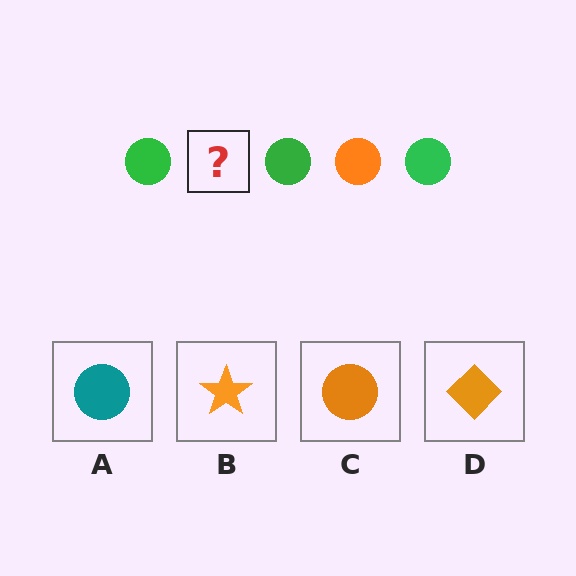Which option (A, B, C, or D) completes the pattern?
C.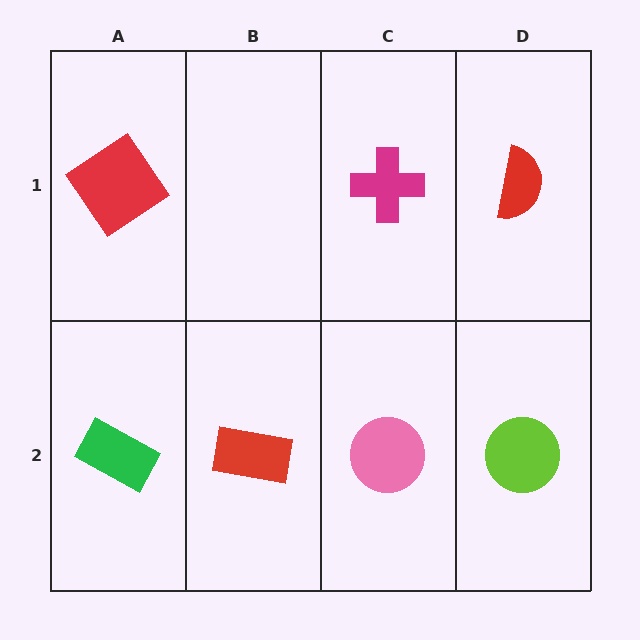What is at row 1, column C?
A magenta cross.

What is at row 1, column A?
A red diamond.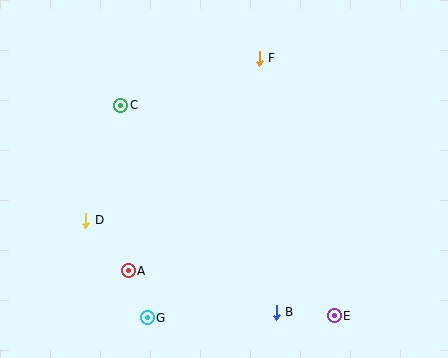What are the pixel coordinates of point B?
Point B is at (276, 312).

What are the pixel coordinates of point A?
Point A is at (128, 271).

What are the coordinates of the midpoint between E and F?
The midpoint between E and F is at (297, 187).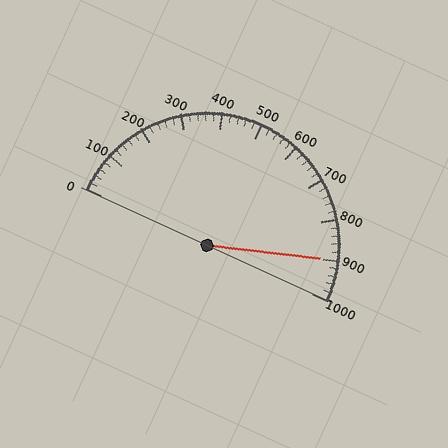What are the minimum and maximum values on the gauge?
The gauge ranges from 0 to 1000.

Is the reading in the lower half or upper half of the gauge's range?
The reading is in the upper half of the range (0 to 1000).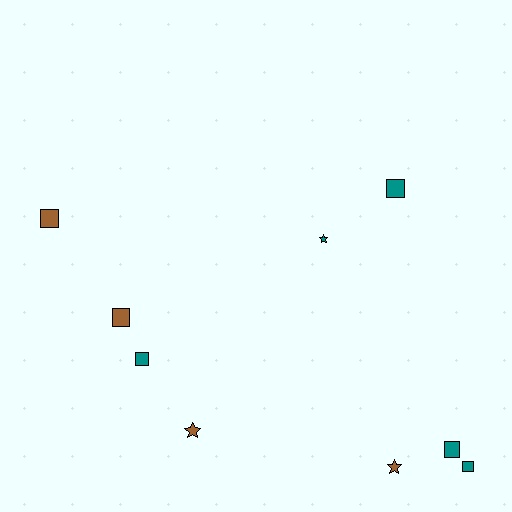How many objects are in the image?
There are 9 objects.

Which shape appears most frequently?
Square, with 6 objects.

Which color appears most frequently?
Teal, with 5 objects.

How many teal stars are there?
There is 1 teal star.